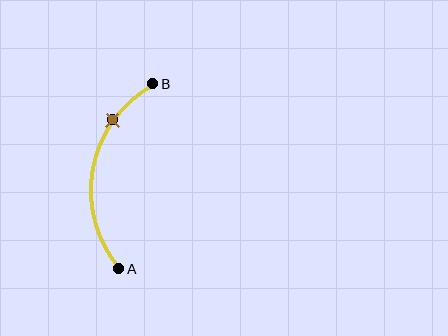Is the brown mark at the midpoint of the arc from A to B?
No. The brown mark lies on the arc but is closer to endpoint B. The arc midpoint would be at the point on the curve equidistant along the arc from both A and B.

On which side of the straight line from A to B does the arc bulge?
The arc bulges to the left of the straight line connecting A and B.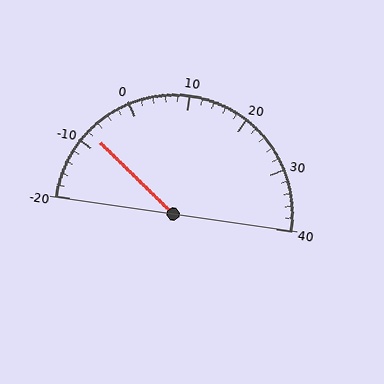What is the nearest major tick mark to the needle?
The nearest major tick mark is -10.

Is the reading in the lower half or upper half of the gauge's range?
The reading is in the lower half of the range (-20 to 40).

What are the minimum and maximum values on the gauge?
The gauge ranges from -20 to 40.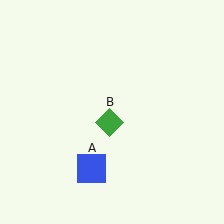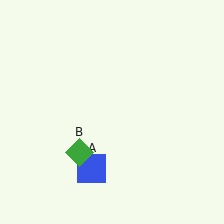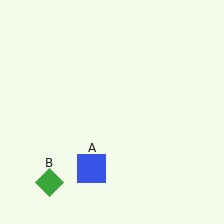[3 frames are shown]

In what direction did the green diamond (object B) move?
The green diamond (object B) moved down and to the left.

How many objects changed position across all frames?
1 object changed position: green diamond (object B).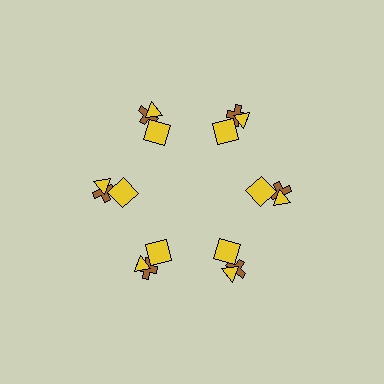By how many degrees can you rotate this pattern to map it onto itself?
The pattern maps onto itself every 60 degrees of rotation.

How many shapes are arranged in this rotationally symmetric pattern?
There are 18 shapes, arranged in 6 groups of 3.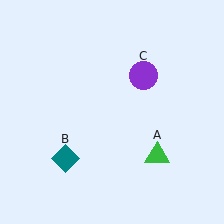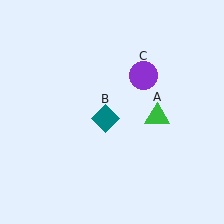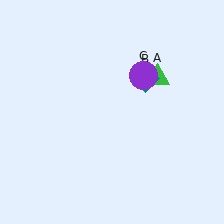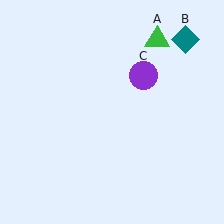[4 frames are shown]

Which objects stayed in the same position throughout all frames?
Purple circle (object C) remained stationary.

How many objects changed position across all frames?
2 objects changed position: green triangle (object A), teal diamond (object B).